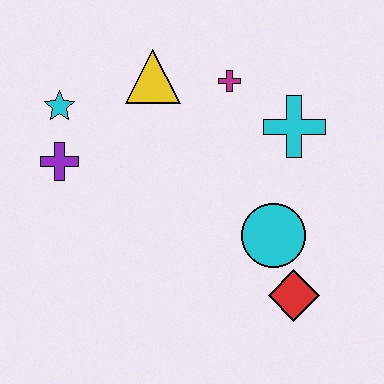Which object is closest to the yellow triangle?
The magenta cross is closest to the yellow triangle.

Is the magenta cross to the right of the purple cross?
Yes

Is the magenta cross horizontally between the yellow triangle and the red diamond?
Yes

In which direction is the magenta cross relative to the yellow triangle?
The magenta cross is to the right of the yellow triangle.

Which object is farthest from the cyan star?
The red diamond is farthest from the cyan star.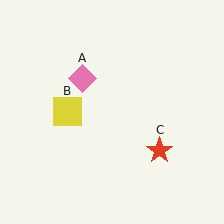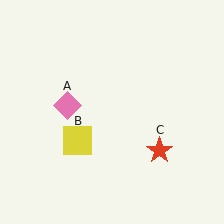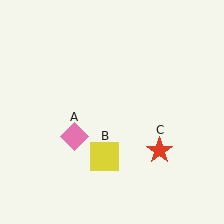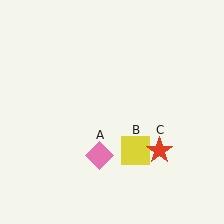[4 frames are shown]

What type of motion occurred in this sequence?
The pink diamond (object A), yellow square (object B) rotated counterclockwise around the center of the scene.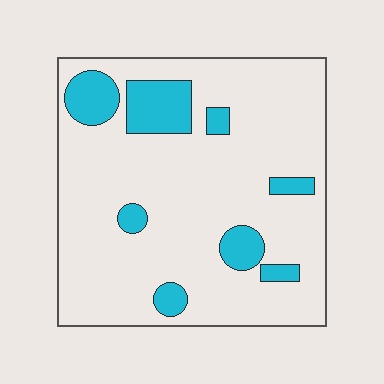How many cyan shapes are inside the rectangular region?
8.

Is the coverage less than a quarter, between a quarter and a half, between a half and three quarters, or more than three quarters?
Less than a quarter.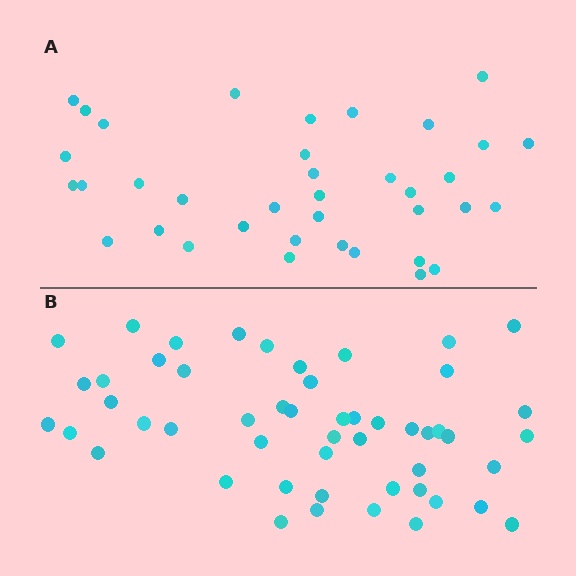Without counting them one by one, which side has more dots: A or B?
Region B (the bottom region) has more dots.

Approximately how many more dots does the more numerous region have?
Region B has approximately 15 more dots than region A.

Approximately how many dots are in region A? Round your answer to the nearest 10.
About 40 dots. (The exact count is 37, which rounds to 40.)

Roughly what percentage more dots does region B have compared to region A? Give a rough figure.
About 40% more.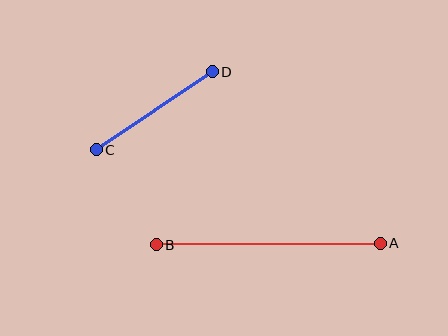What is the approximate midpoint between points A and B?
The midpoint is at approximately (268, 244) pixels.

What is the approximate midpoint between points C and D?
The midpoint is at approximately (154, 111) pixels.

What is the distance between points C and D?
The distance is approximately 140 pixels.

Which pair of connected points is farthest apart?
Points A and B are farthest apart.